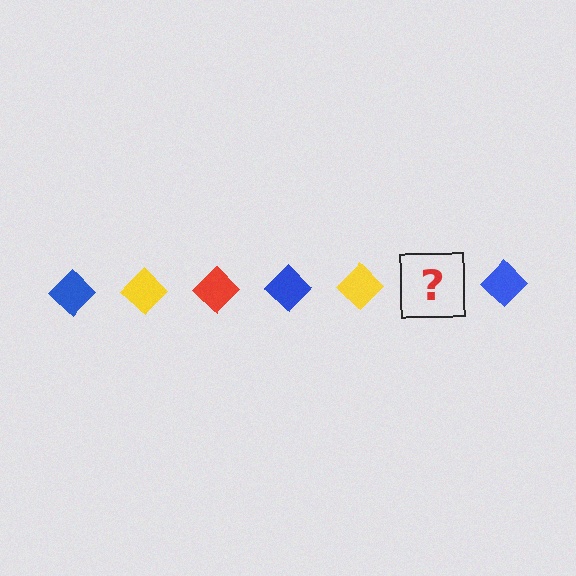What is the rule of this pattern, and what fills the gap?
The rule is that the pattern cycles through blue, yellow, red diamonds. The gap should be filled with a red diamond.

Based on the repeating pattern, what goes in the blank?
The blank should be a red diamond.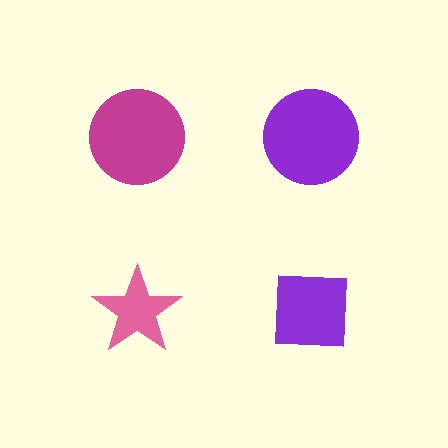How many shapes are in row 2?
2 shapes.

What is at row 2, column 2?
A purple square.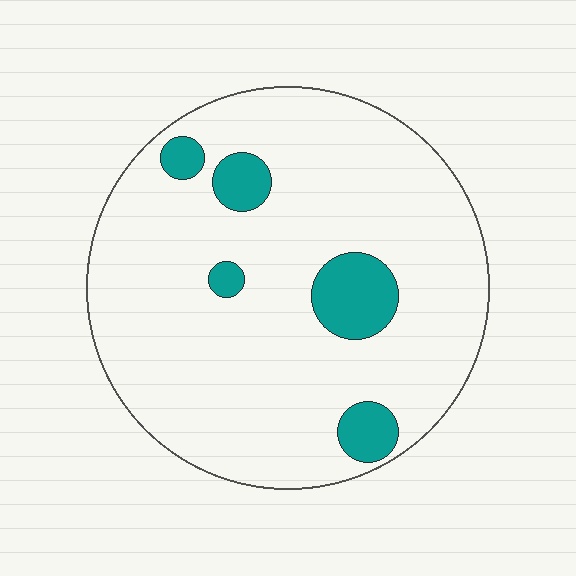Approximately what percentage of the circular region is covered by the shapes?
Approximately 10%.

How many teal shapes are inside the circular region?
5.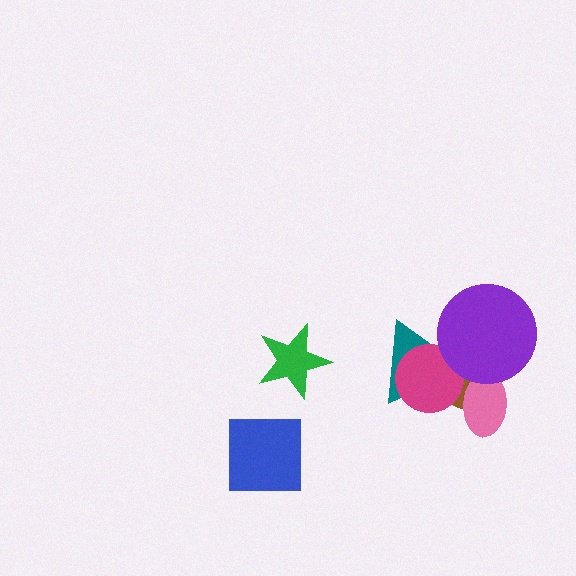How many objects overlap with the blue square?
0 objects overlap with the blue square.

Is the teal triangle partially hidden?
Yes, it is partially covered by another shape.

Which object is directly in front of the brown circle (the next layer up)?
The pink ellipse is directly in front of the brown circle.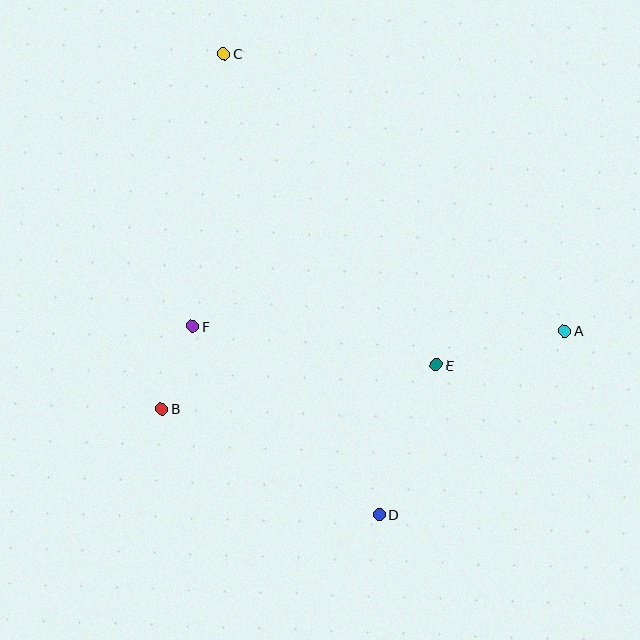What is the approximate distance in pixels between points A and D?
The distance between A and D is approximately 261 pixels.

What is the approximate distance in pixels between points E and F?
The distance between E and F is approximately 247 pixels.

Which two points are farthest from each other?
Points C and D are farthest from each other.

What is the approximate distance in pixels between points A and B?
The distance between A and B is approximately 410 pixels.